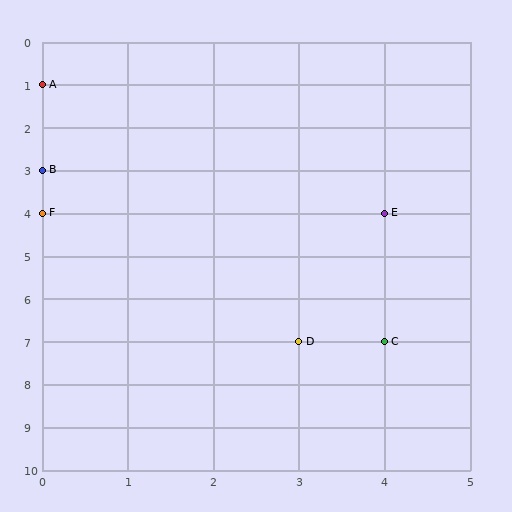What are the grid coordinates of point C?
Point C is at grid coordinates (4, 7).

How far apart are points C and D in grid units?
Points C and D are 1 column apart.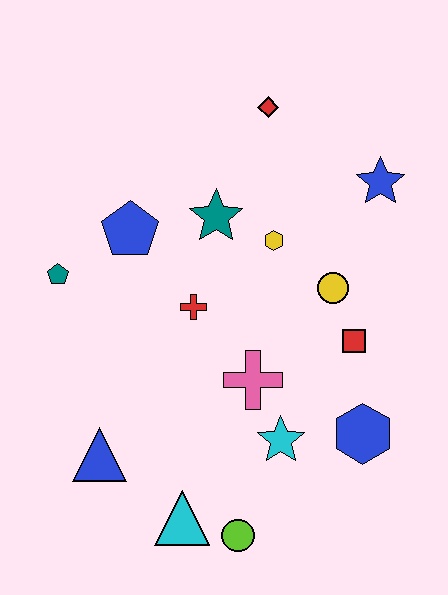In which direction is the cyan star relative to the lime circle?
The cyan star is above the lime circle.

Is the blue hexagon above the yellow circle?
No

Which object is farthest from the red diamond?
The lime circle is farthest from the red diamond.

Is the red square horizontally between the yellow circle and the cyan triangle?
No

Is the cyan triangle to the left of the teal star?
Yes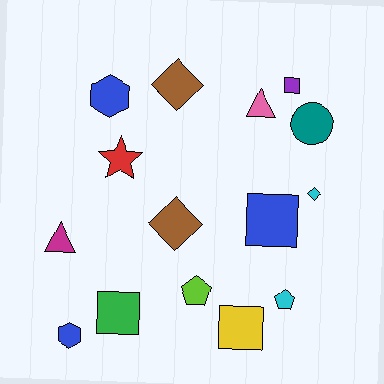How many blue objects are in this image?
There are 3 blue objects.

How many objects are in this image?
There are 15 objects.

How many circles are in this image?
There is 1 circle.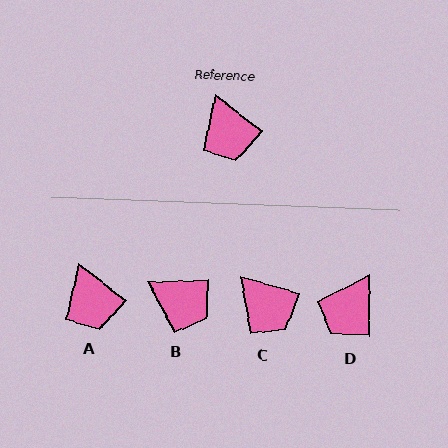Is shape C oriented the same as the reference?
No, it is off by about 22 degrees.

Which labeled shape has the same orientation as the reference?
A.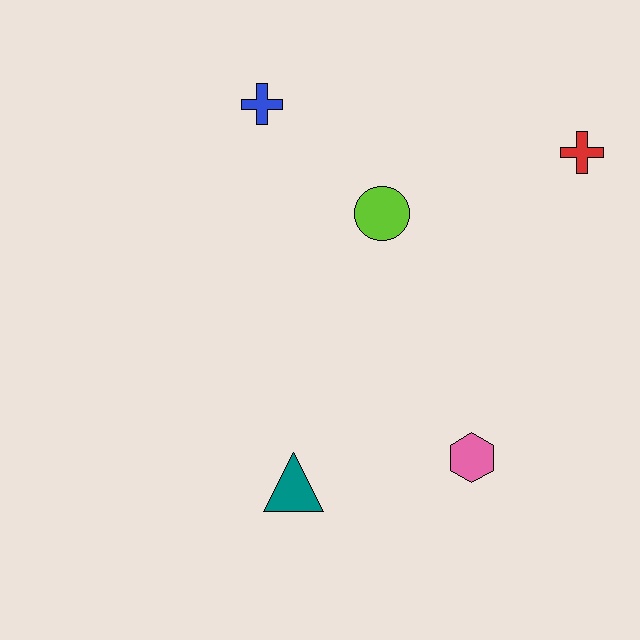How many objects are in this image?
There are 5 objects.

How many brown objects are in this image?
There are no brown objects.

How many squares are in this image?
There are no squares.